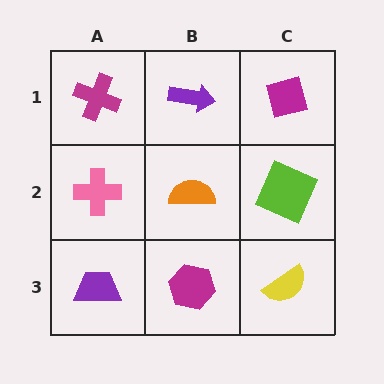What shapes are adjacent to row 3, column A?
A pink cross (row 2, column A), a magenta hexagon (row 3, column B).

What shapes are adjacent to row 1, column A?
A pink cross (row 2, column A), a purple arrow (row 1, column B).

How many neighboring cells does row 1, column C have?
2.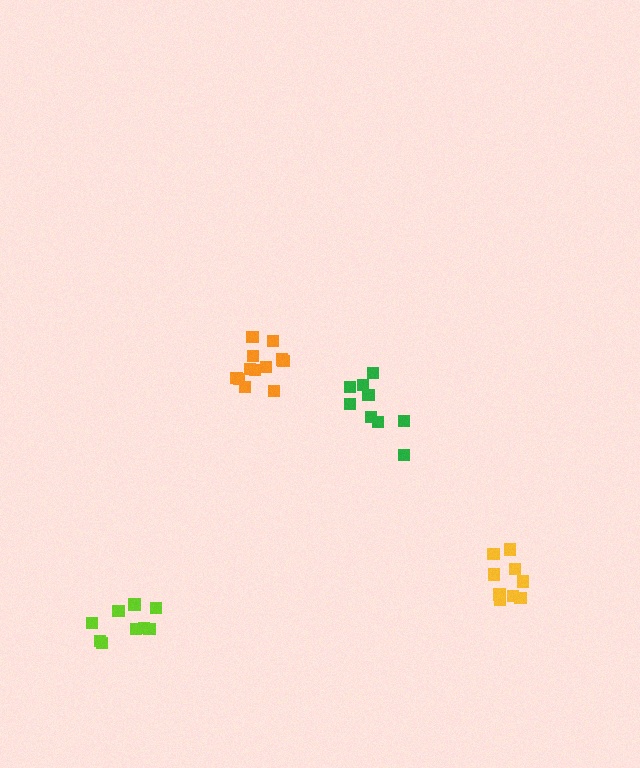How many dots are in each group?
Group 1: 9 dots, Group 2: 9 dots, Group 3: 9 dots, Group 4: 12 dots (39 total).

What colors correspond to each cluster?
The clusters are colored: lime, yellow, green, orange.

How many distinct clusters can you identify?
There are 4 distinct clusters.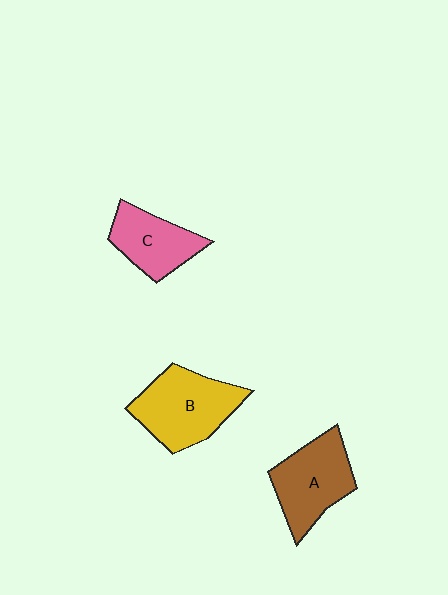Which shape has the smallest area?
Shape C (pink).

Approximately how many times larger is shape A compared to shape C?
Approximately 1.3 times.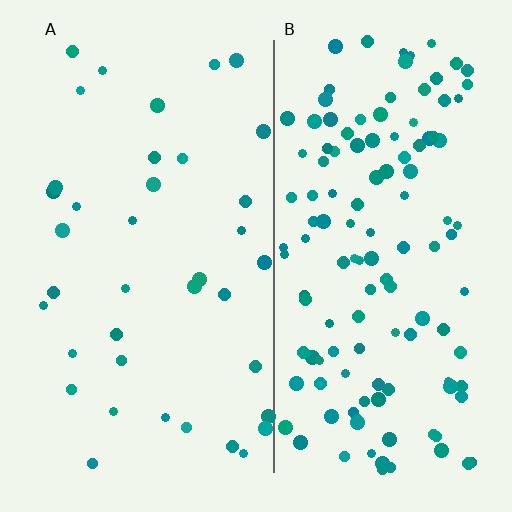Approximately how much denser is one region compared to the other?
Approximately 3.4× — region B over region A.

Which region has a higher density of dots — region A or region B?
B (the right).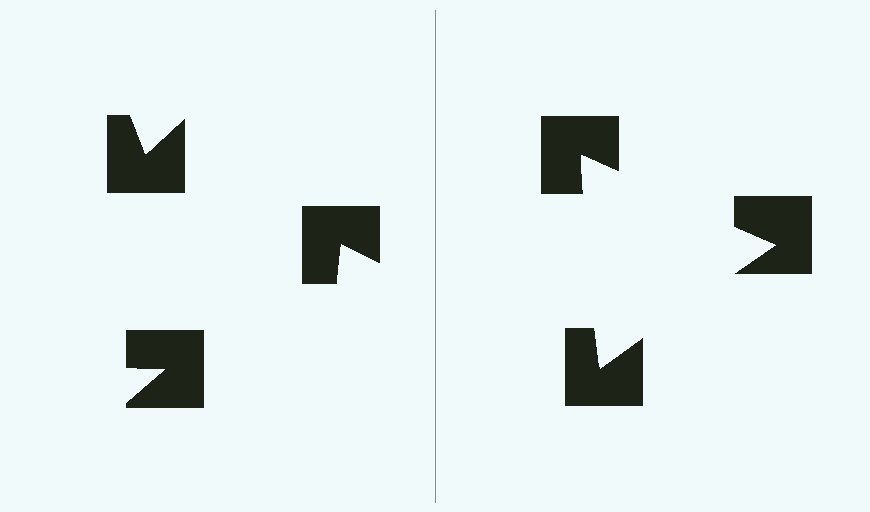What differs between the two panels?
The notched squares are positioned identically on both sides; only the wedge orientations differ. On the right they align to a triangle; on the left they are misaligned.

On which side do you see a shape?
An illusory triangle appears on the right side. On the left side the wedge cuts are rotated, so no coherent shape forms.